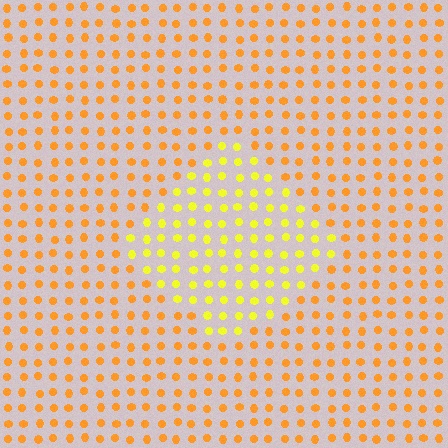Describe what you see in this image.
The image is filled with small orange elements in a uniform arrangement. A diamond-shaped region is visible where the elements are tinted to a slightly different hue, forming a subtle color boundary.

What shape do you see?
I see a diamond.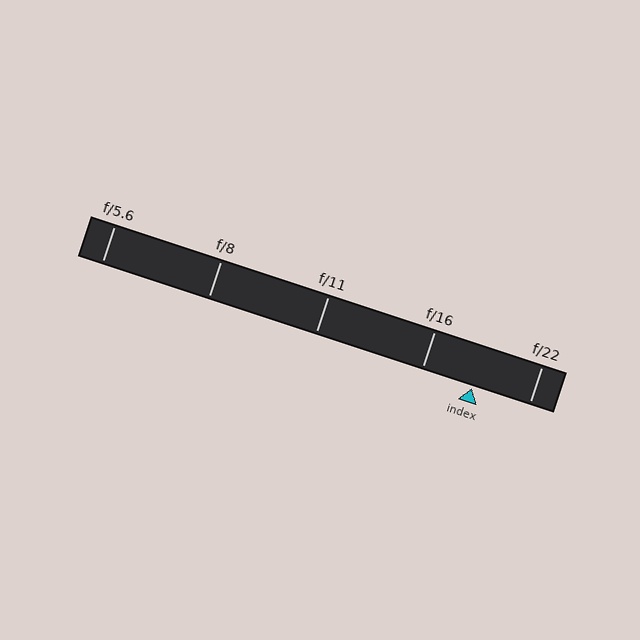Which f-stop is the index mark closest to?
The index mark is closest to f/16.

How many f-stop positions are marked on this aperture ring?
There are 5 f-stop positions marked.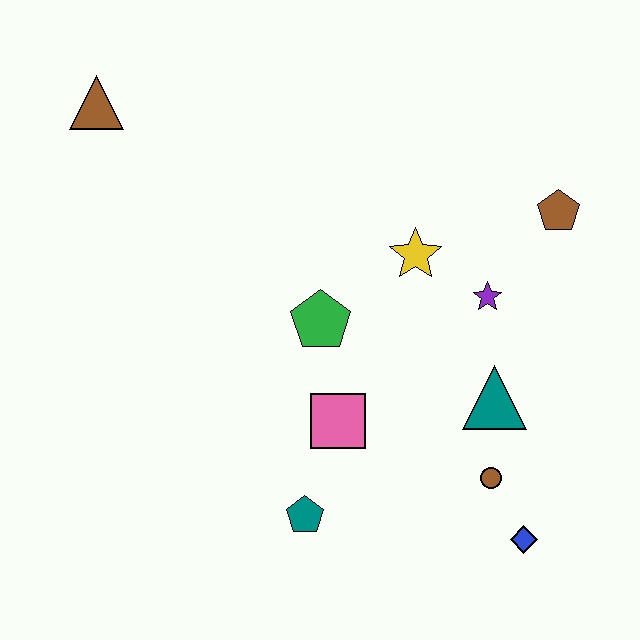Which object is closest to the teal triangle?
The brown circle is closest to the teal triangle.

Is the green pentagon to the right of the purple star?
No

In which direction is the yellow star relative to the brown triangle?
The yellow star is to the right of the brown triangle.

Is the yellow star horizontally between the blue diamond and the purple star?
No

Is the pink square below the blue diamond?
No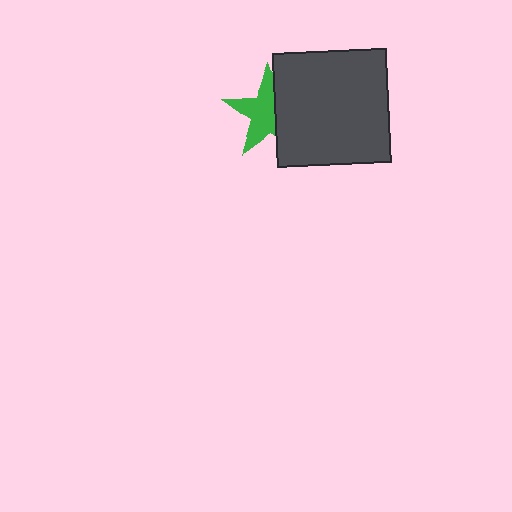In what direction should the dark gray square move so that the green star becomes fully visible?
The dark gray square should move right. That is the shortest direction to clear the overlap and leave the green star fully visible.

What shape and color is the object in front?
The object in front is a dark gray square.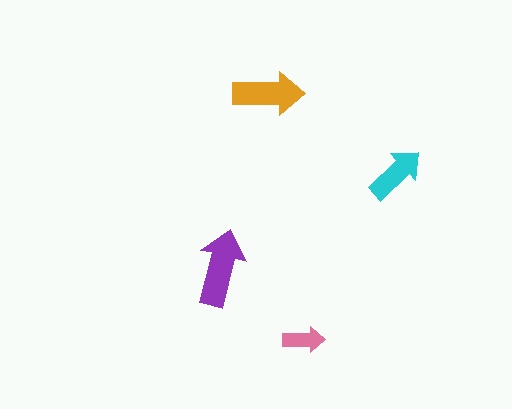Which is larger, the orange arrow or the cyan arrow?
The orange one.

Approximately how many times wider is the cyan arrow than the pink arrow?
About 1.5 times wider.